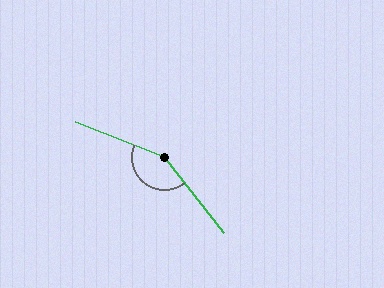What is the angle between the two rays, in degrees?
Approximately 150 degrees.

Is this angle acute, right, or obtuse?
It is obtuse.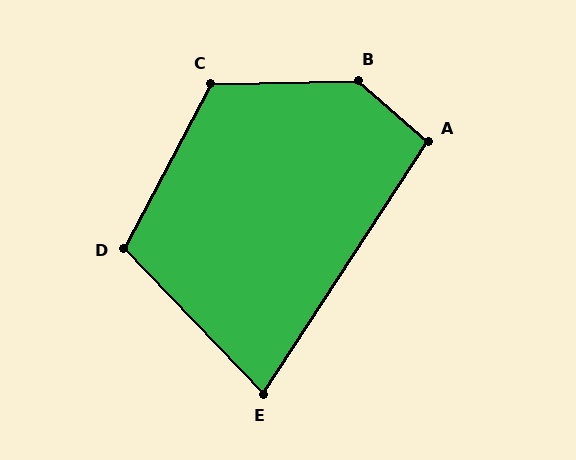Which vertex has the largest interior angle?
B, at approximately 137 degrees.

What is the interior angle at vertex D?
Approximately 108 degrees (obtuse).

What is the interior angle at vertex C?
Approximately 119 degrees (obtuse).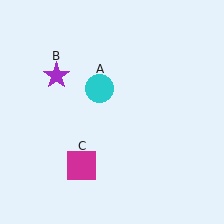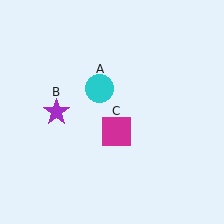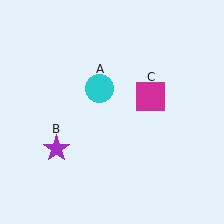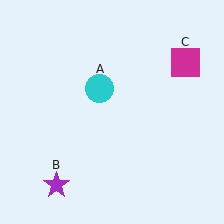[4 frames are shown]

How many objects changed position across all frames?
2 objects changed position: purple star (object B), magenta square (object C).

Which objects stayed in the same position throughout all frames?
Cyan circle (object A) remained stationary.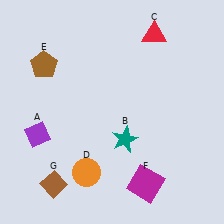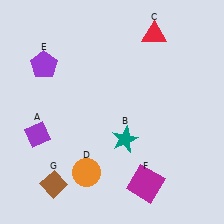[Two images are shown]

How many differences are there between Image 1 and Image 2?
There is 1 difference between the two images.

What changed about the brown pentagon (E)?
In Image 1, E is brown. In Image 2, it changed to purple.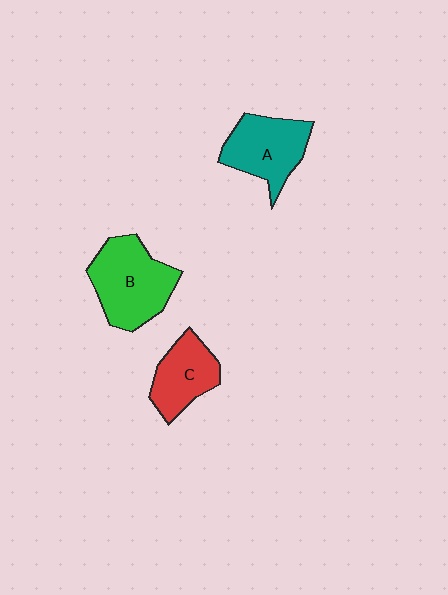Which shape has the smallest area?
Shape C (red).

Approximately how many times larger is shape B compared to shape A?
Approximately 1.2 times.